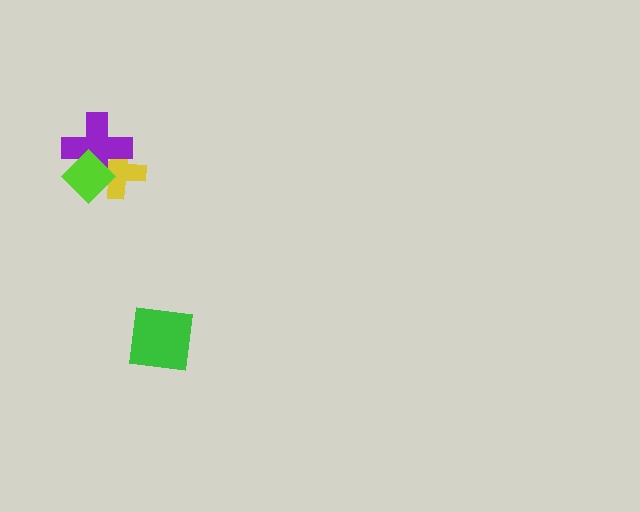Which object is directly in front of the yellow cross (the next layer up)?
The purple cross is directly in front of the yellow cross.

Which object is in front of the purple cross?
The lime diamond is in front of the purple cross.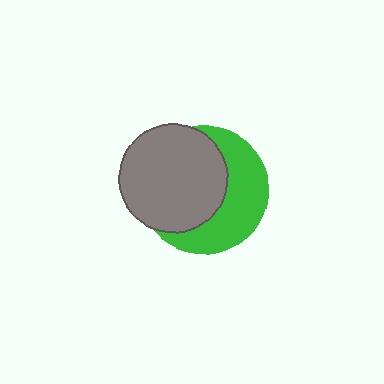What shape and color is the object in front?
The object in front is a gray circle.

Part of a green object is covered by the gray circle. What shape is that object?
It is a circle.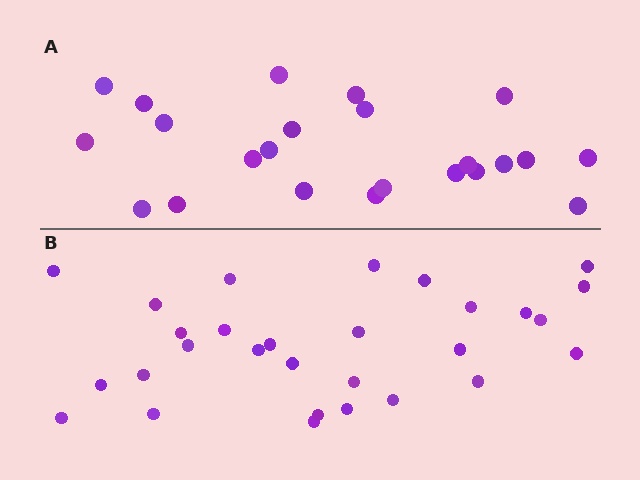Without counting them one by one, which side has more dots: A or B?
Region B (the bottom region) has more dots.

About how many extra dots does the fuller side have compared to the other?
Region B has about 6 more dots than region A.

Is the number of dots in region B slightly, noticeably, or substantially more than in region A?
Region B has noticeably more, but not dramatically so. The ratio is roughly 1.3 to 1.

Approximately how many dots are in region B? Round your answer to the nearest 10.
About 30 dots. (The exact count is 29, which rounds to 30.)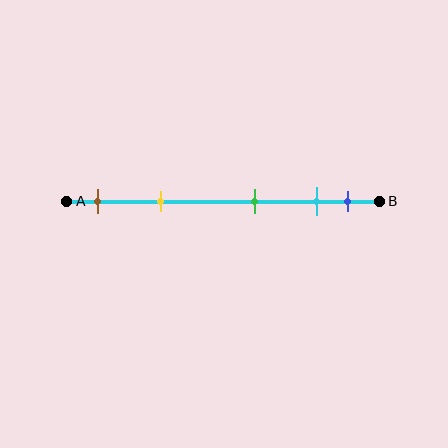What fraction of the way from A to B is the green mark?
The green mark is approximately 60% (0.6) of the way from A to B.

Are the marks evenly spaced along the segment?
No, the marks are not evenly spaced.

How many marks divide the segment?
There are 5 marks dividing the segment.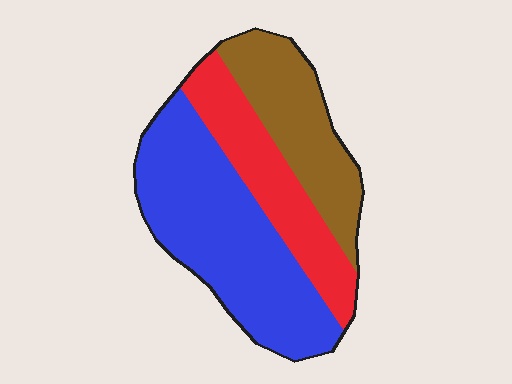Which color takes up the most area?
Blue, at roughly 50%.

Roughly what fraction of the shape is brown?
Brown takes up about one quarter (1/4) of the shape.